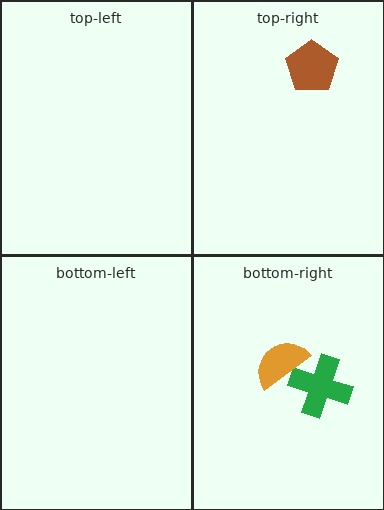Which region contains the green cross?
The bottom-right region.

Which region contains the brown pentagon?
The top-right region.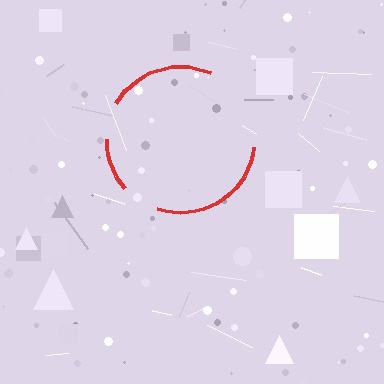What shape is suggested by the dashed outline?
The dashed outline suggests a circle.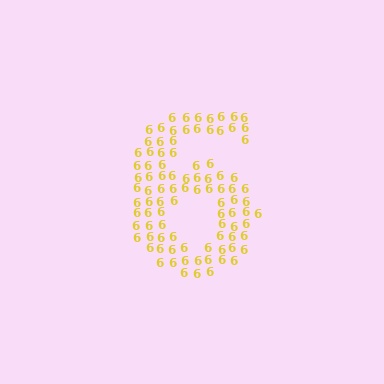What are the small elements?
The small elements are digit 6's.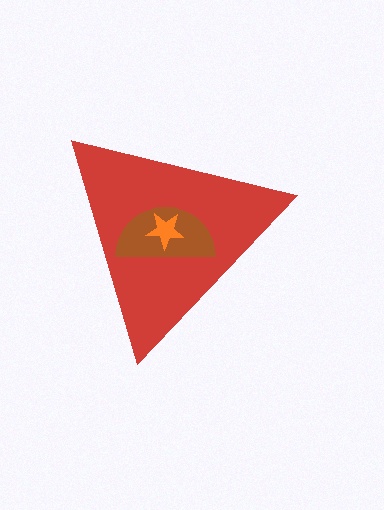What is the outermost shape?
The red triangle.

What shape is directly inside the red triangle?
The brown semicircle.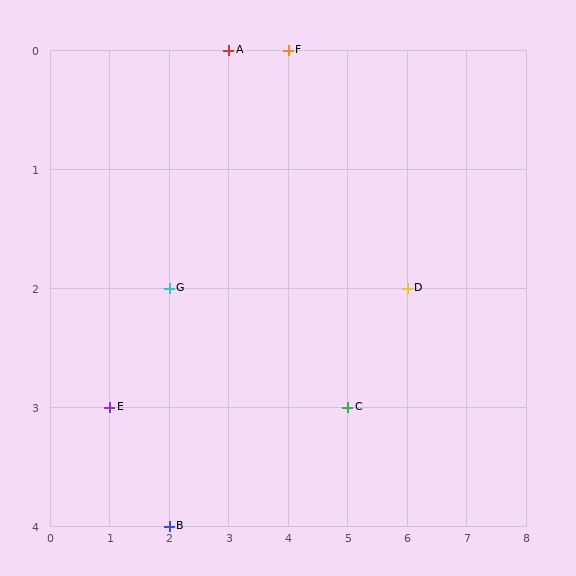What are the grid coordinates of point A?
Point A is at grid coordinates (3, 0).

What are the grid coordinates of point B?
Point B is at grid coordinates (2, 4).